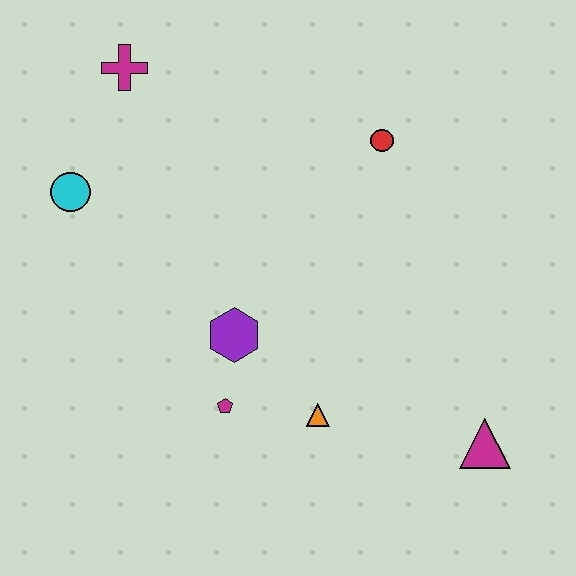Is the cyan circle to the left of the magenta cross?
Yes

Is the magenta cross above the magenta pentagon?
Yes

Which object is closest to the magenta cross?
The cyan circle is closest to the magenta cross.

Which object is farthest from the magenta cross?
The magenta triangle is farthest from the magenta cross.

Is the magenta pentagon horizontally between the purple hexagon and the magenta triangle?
No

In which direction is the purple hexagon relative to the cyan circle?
The purple hexagon is to the right of the cyan circle.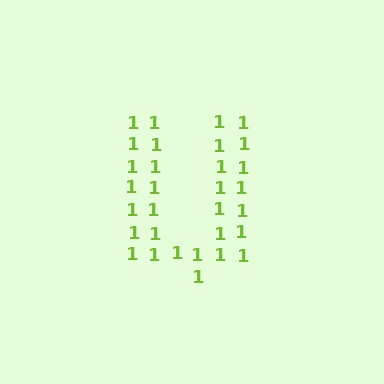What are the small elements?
The small elements are digit 1's.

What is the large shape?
The large shape is the letter U.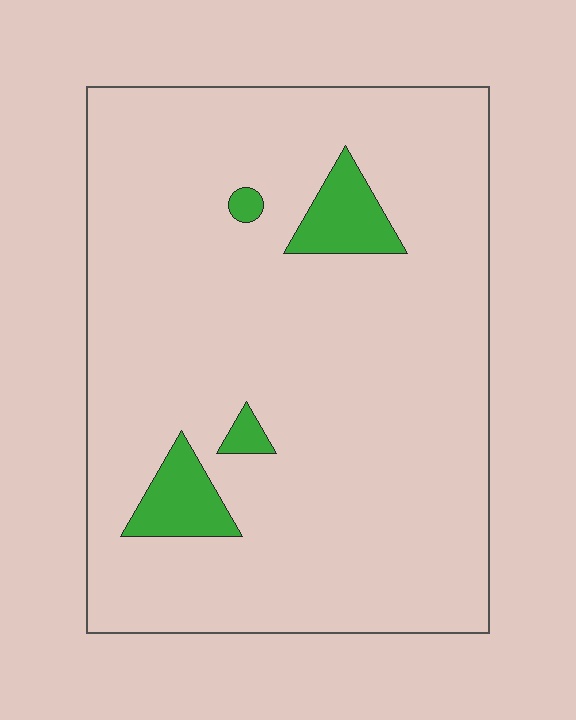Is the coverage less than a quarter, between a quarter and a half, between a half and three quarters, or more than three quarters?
Less than a quarter.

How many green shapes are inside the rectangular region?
4.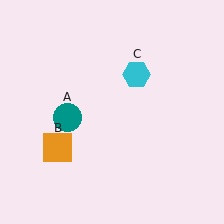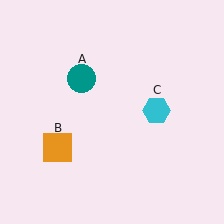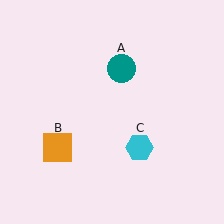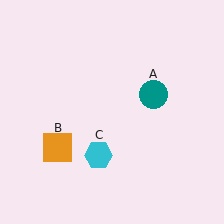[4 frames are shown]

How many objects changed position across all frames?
2 objects changed position: teal circle (object A), cyan hexagon (object C).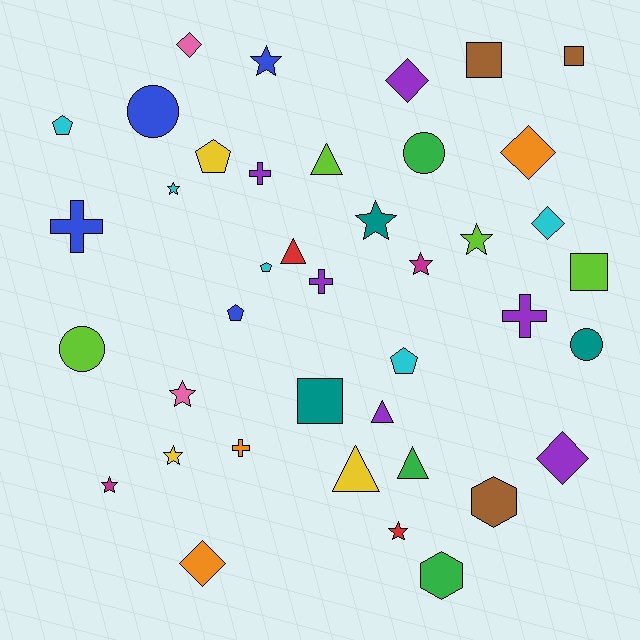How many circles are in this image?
There are 4 circles.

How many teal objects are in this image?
There are 3 teal objects.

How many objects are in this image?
There are 40 objects.